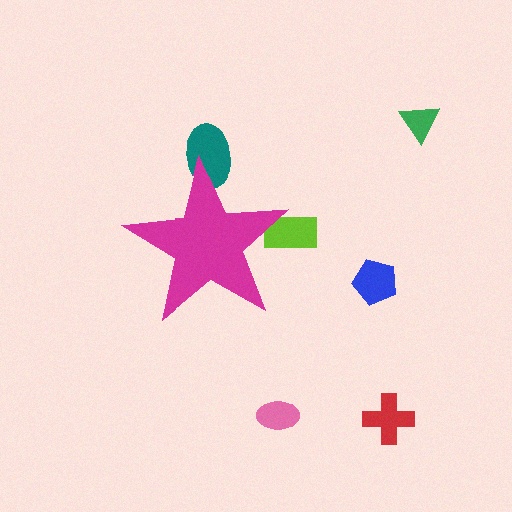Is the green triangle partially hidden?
No, the green triangle is fully visible.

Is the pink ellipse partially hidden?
No, the pink ellipse is fully visible.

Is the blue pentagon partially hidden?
No, the blue pentagon is fully visible.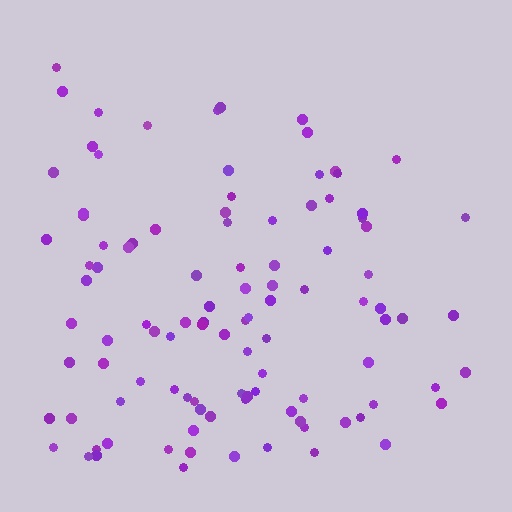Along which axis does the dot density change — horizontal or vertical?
Vertical.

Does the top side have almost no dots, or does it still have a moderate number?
Still a moderate number, just noticeably fewer than the bottom.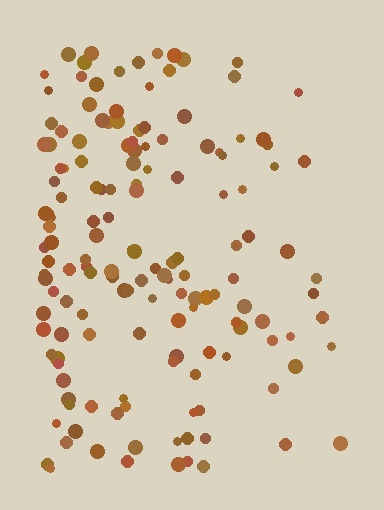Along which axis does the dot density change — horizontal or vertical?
Horizontal.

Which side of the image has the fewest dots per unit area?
The right.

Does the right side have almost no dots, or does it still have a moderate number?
Still a moderate number, just noticeably fewer than the left.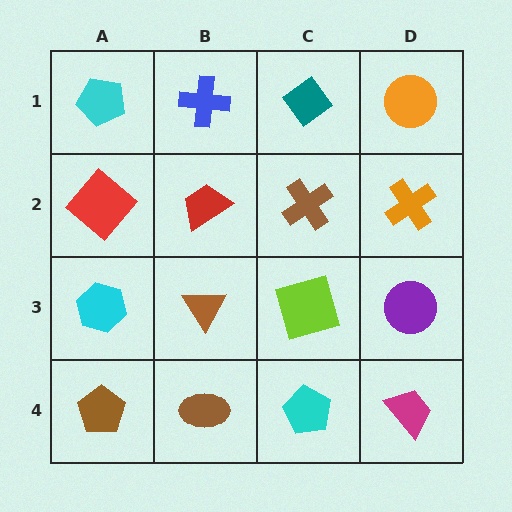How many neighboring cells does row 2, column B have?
4.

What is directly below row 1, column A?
A red diamond.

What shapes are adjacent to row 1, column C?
A brown cross (row 2, column C), a blue cross (row 1, column B), an orange circle (row 1, column D).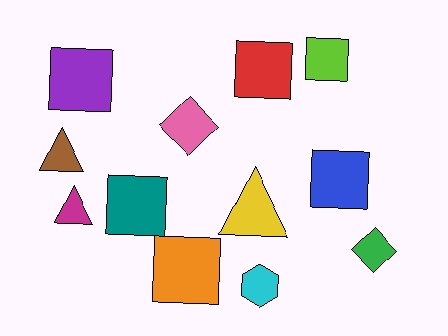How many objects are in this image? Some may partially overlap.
There are 12 objects.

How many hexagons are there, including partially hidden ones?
There is 1 hexagon.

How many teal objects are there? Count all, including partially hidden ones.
There is 1 teal object.